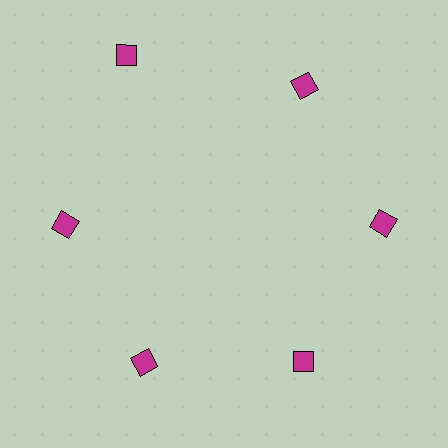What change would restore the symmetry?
The symmetry would be restored by moving it inward, back onto the ring so that all 6 diamonds sit at equal angles and equal distance from the center.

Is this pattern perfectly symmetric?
No. The 6 magenta diamonds are arranged in a ring, but one element near the 11 o'clock position is pushed outward from the center, breaking the 6-fold rotational symmetry.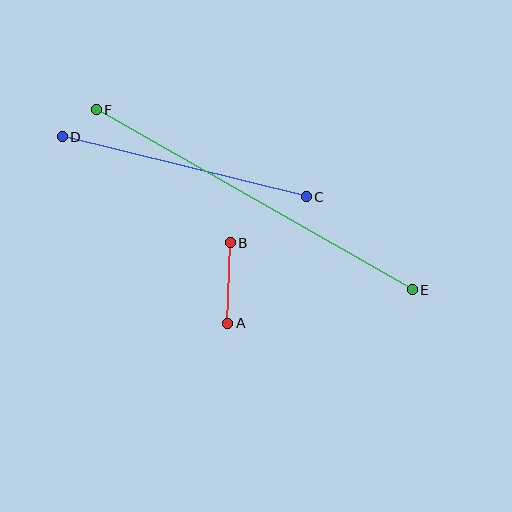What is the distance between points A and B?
The distance is approximately 81 pixels.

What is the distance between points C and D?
The distance is approximately 251 pixels.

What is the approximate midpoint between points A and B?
The midpoint is at approximately (229, 283) pixels.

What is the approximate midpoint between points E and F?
The midpoint is at approximately (254, 200) pixels.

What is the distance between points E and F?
The distance is approximately 364 pixels.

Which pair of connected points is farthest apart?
Points E and F are farthest apart.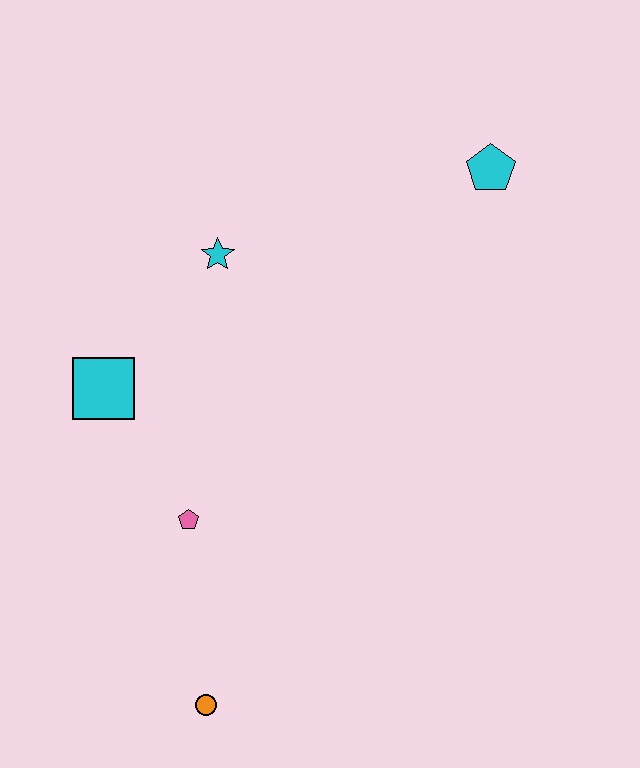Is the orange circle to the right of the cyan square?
Yes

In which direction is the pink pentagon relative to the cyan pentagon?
The pink pentagon is below the cyan pentagon.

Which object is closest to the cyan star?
The cyan square is closest to the cyan star.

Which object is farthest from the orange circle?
The cyan pentagon is farthest from the orange circle.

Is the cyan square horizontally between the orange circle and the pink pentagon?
No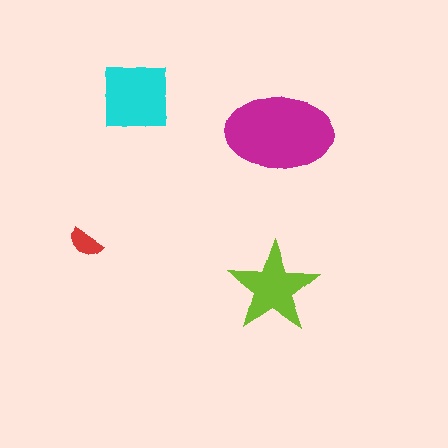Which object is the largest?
The magenta ellipse.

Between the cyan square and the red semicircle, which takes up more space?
The cyan square.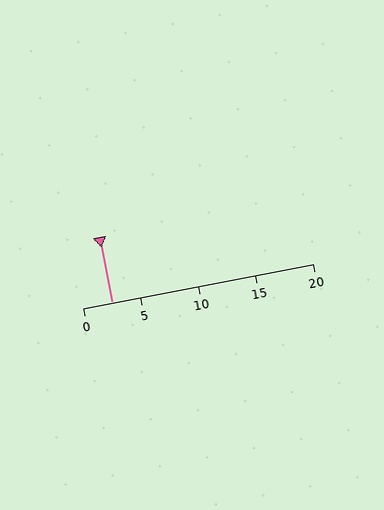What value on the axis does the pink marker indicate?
The marker indicates approximately 2.5.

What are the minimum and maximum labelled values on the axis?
The axis runs from 0 to 20.